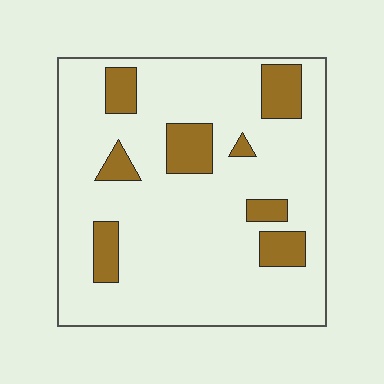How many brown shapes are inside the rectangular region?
8.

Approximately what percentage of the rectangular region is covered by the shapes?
Approximately 15%.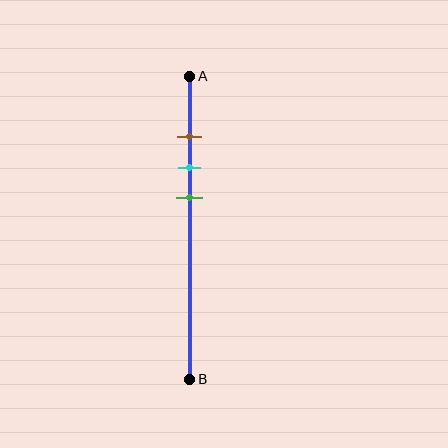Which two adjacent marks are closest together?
The brown and cyan marks are the closest adjacent pair.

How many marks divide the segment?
There are 3 marks dividing the segment.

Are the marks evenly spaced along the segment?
Yes, the marks are approximately evenly spaced.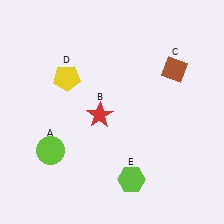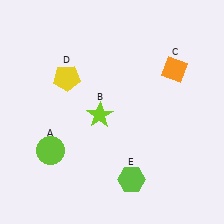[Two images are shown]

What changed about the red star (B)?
In Image 1, B is red. In Image 2, it changed to lime.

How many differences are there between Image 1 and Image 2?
There are 2 differences between the two images.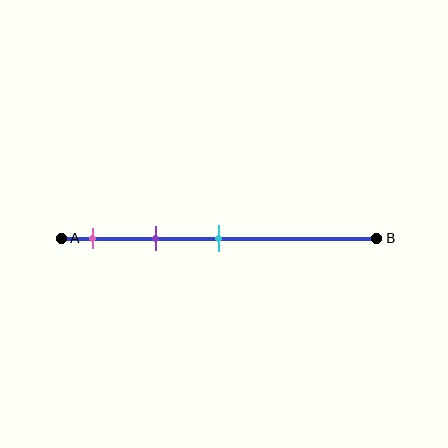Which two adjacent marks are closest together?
The pink and purple marks are the closest adjacent pair.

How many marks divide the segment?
There are 3 marks dividing the segment.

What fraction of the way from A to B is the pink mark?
The pink mark is approximately 10% (0.1) of the way from A to B.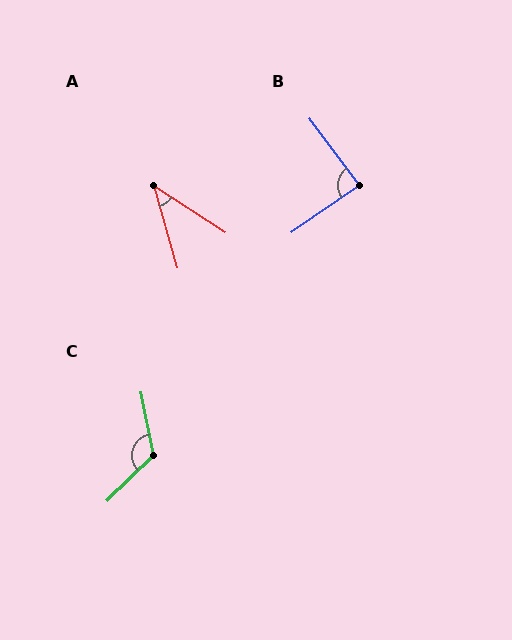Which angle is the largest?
C, at approximately 123 degrees.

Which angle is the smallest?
A, at approximately 41 degrees.